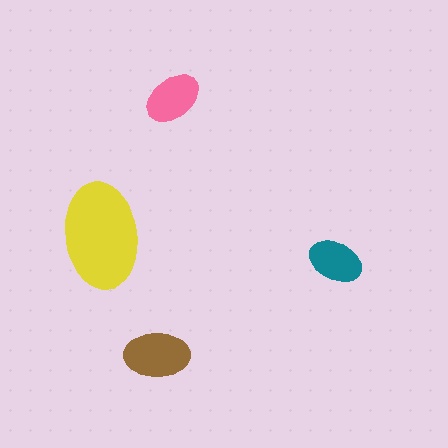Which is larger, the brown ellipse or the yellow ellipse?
The yellow one.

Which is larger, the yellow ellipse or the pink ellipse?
The yellow one.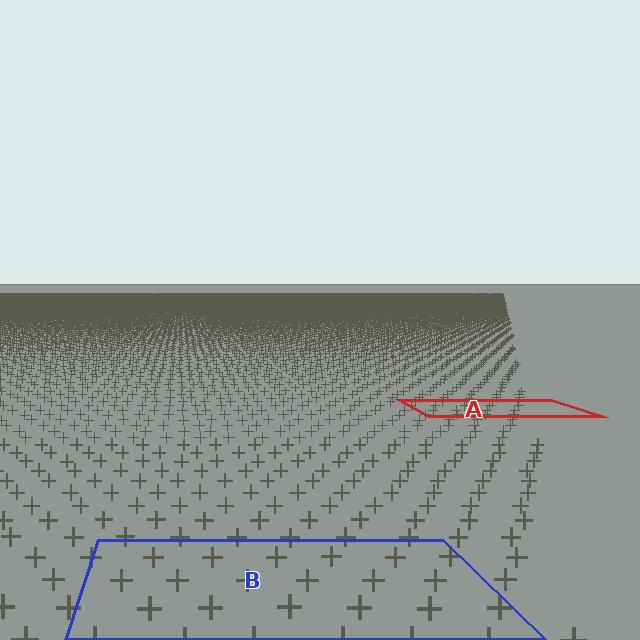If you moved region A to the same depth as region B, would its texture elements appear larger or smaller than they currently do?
They would appear larger. At a closer depth, the same texture elements are projected at a bigger on-screen size.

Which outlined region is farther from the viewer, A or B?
Region A is farther from the viewer — the texture elements inside it appear smaller and more densely packed.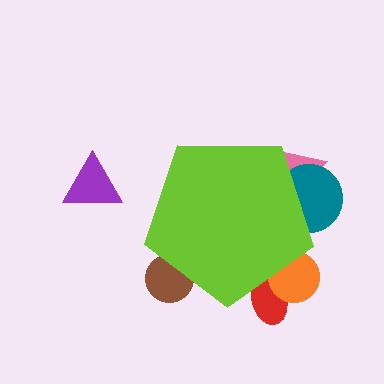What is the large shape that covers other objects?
A lime pentagon.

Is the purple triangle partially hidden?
No, the purple triangle is fully visible.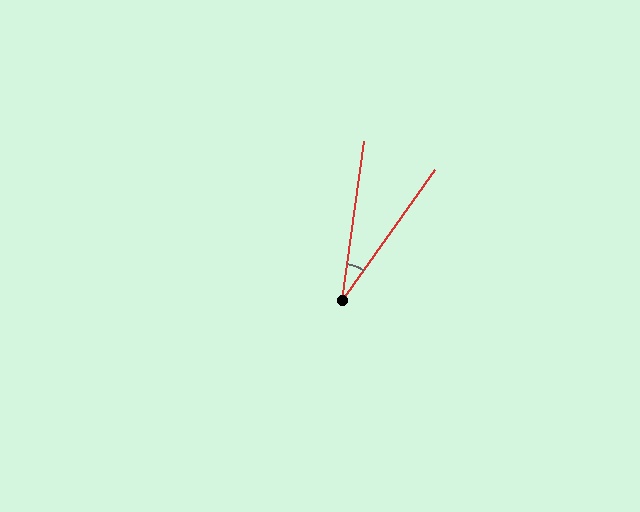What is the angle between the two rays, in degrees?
Approximately 27 degrees.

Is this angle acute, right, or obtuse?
It is acute.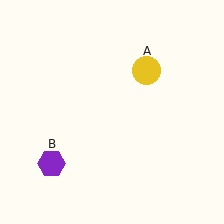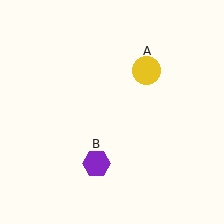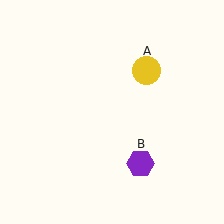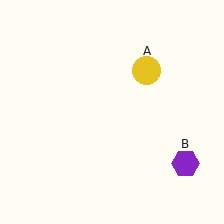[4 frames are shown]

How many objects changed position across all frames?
1 object changed position: purple hexagon (object B).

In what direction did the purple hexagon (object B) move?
The purple hexagon (object B) moved right.